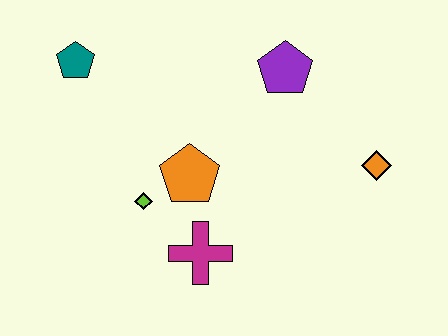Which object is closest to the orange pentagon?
The lime diamond is closest to the orange pentagon.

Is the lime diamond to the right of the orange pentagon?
No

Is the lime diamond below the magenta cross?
No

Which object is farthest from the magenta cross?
The teal pentagon is farthest from the magenta cross.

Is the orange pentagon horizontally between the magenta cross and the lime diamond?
Yes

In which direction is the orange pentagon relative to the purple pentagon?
The orange pentagon is below the purple pentagon.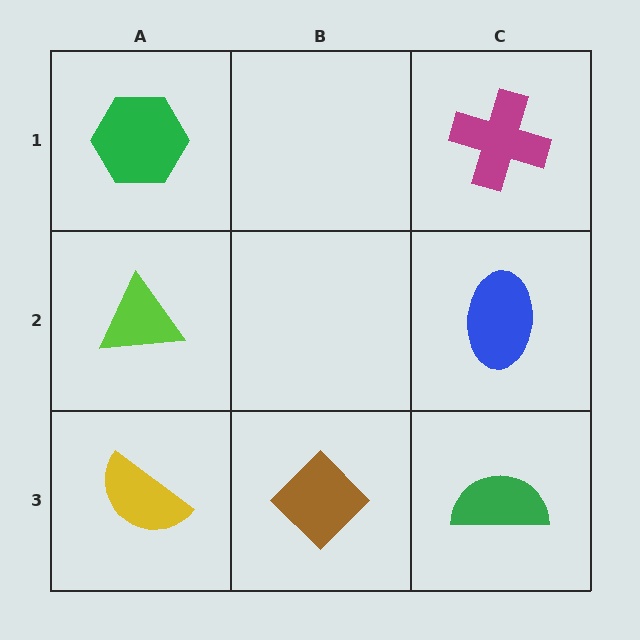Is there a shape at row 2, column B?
No, that cell is empty.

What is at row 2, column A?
A lime triangle.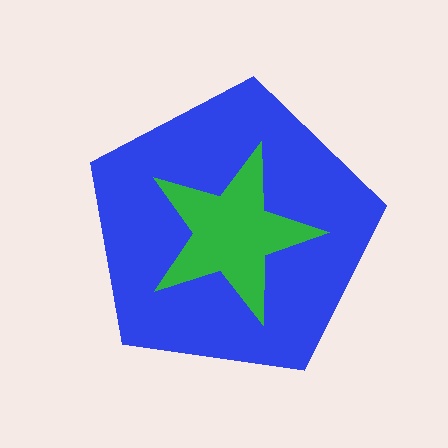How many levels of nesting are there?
2.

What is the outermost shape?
The blue pentagon.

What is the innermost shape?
The green star.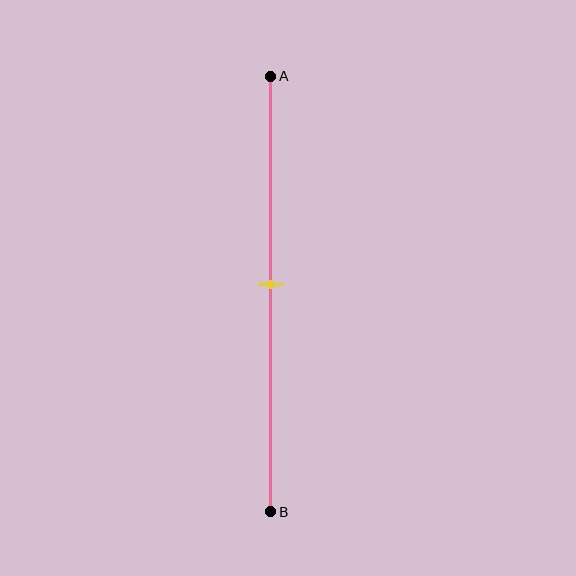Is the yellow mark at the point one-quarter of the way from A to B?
No, the mark is at about 50% from A, not at the 25% one-quarter point.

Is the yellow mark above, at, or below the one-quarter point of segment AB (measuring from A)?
The yellow mark is below the one-quarter point of segment AB.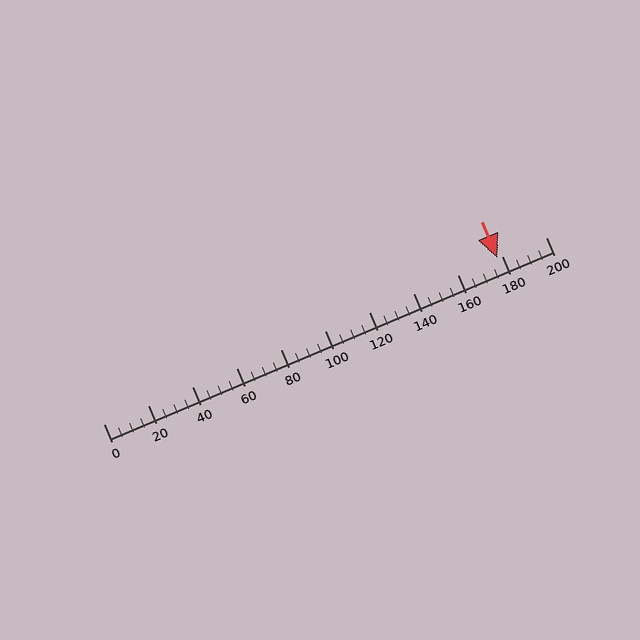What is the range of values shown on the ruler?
The ruler shows values from 0 to 200.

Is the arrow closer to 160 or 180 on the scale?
The arrow is closer to 180.